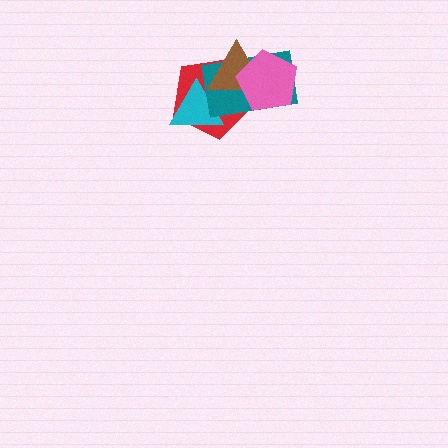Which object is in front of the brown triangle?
The pink pentagon is in front of the brown triangle.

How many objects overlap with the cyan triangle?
3 objects overlap with the cyan triangle.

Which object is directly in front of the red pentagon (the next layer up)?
The cyan triangle is directly in front of the red pentagon.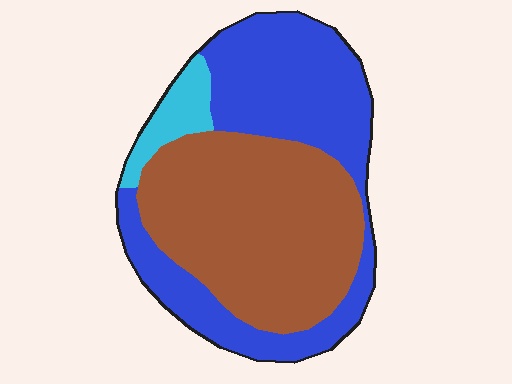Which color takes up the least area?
Cyan, at roughly 5%.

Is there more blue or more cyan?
Blue.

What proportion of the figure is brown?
Brown takes up about one half (1/2) of the figure.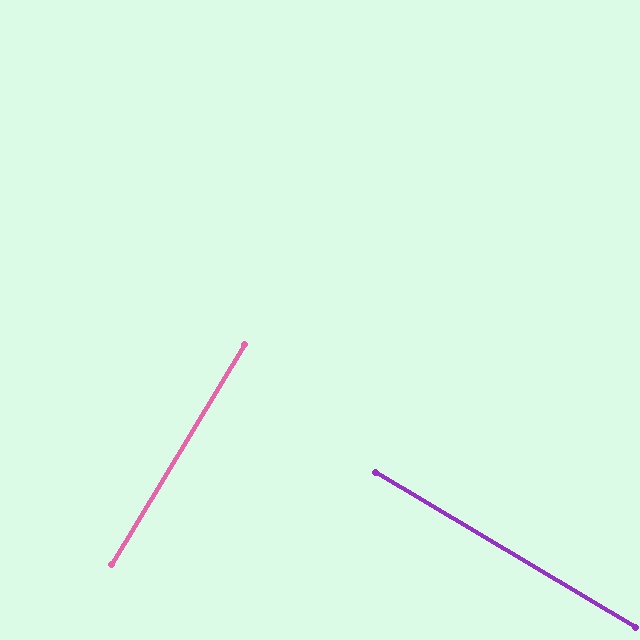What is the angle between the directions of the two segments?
Approximately 90 degrees.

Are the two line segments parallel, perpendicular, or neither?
Perpendicular — they meet at approximately 90°.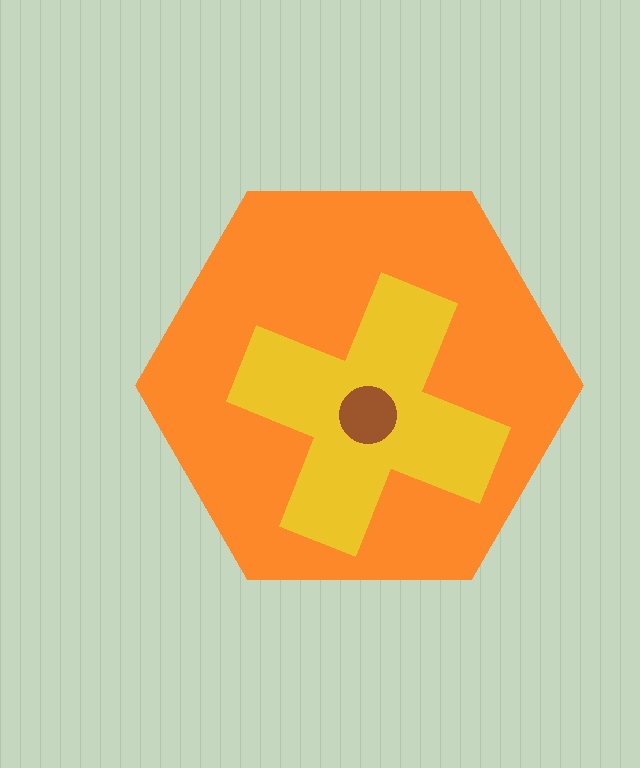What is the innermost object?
The brown circle.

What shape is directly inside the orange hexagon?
The yellow cross.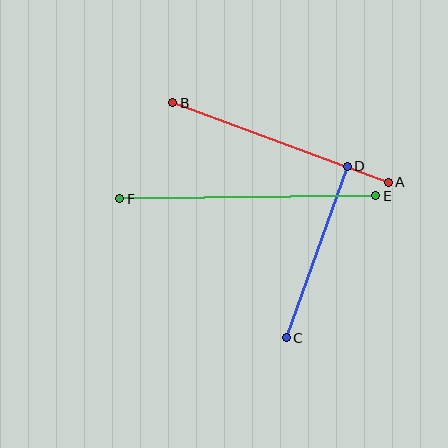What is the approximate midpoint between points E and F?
The midpoint is at approximately (248, 197) pixels.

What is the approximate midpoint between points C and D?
The midpoint is at approximately (317, 252) pixels.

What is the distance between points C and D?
The distance is approximately 182 pixels.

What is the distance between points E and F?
The distance is approximately 256 pixels.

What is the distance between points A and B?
The distance is approximately 229 pixels.